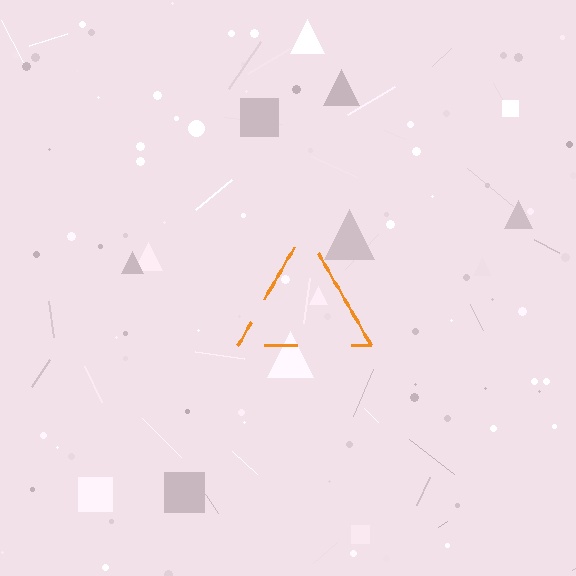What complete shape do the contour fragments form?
The contour fragments form a triangle.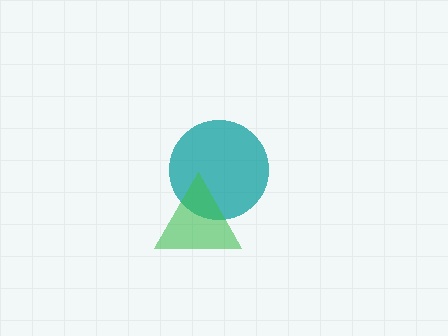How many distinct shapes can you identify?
There are 2 distinct shapes: a teal circle, a green triangle.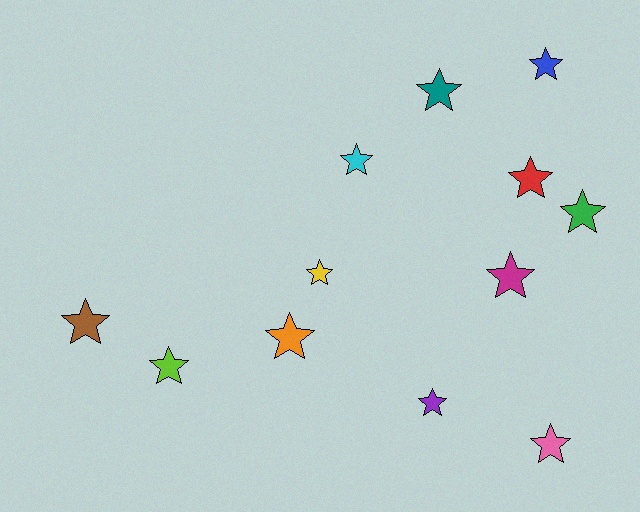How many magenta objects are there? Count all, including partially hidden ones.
There is 1 magenta object.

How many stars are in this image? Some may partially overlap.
There are 12 stars.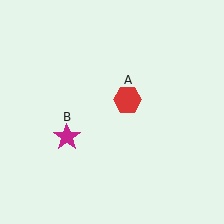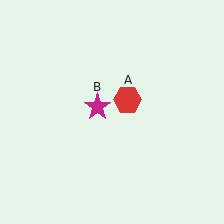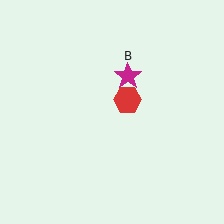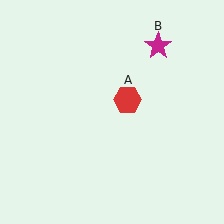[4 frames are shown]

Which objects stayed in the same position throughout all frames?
Red hexagon (object A) remained stationary.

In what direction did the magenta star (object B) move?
The magenta star (object B) moved up and to the right.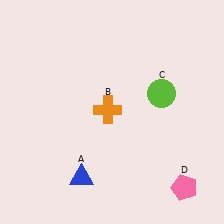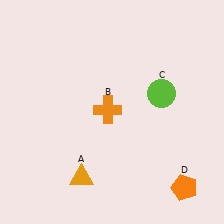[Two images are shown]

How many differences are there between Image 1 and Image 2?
There are 2 differences between the two images.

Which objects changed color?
A changed from blue to orange. D changed from pink to orange.